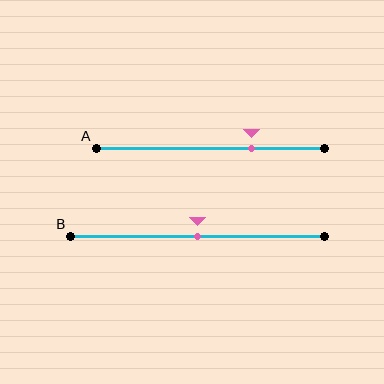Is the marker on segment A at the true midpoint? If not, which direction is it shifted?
No, the marker on segment A is shifted to the right by about 18% of the segment length.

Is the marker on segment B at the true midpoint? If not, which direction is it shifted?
Yes, the marker on segment B is at the true midpoint.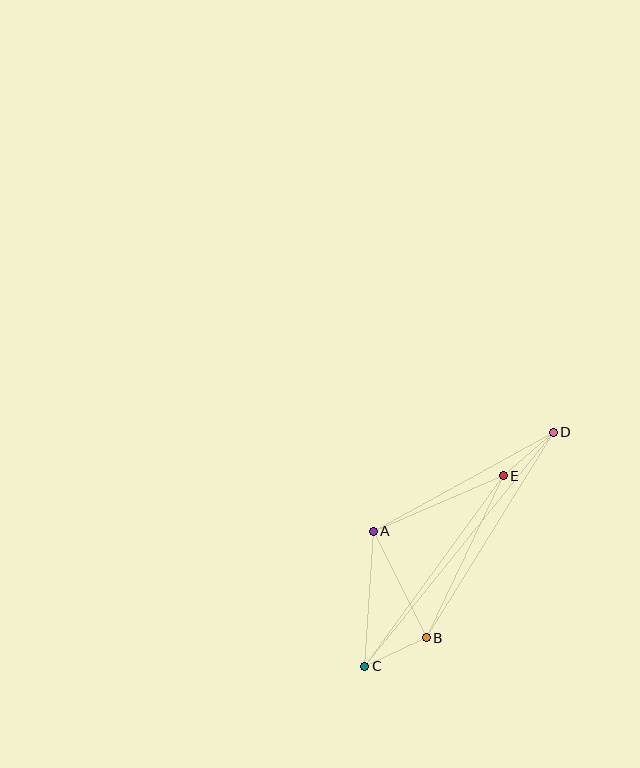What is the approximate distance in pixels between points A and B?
The distance between A and B is approximately 119 pixels.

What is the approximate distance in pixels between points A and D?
The distance between A and D is approximately 205 pixels.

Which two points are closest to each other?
Points D and E are closest to each other.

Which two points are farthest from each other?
Points C and D are farthest from each other.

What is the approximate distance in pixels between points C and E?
The distance between C and E is approximately 236 pixels.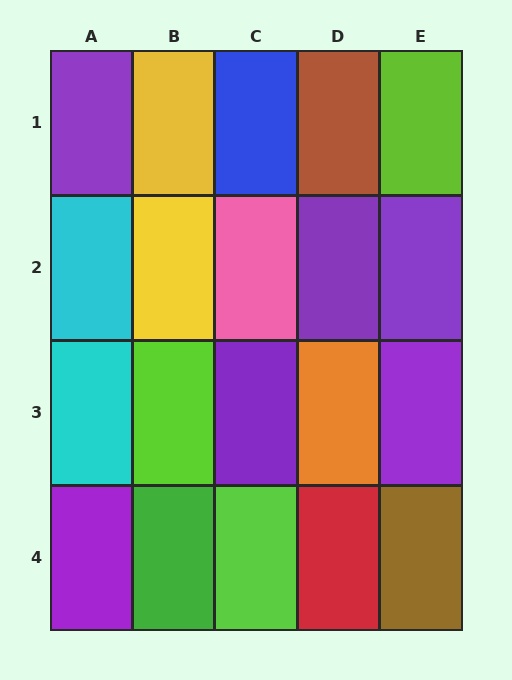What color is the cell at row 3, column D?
Orange.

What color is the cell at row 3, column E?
Purple.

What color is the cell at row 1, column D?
Brown.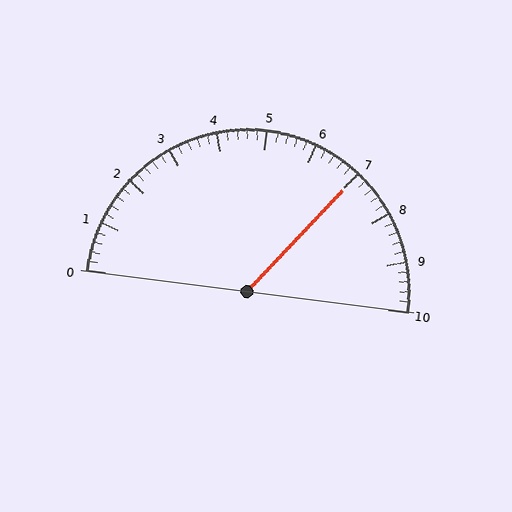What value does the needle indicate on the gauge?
The needle indicates approximately 7.0.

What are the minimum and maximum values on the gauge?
The gauge ranges from 0 to 10.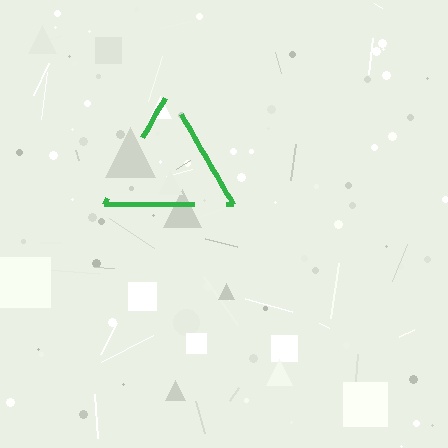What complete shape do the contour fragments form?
The contour fragments form a triangle.